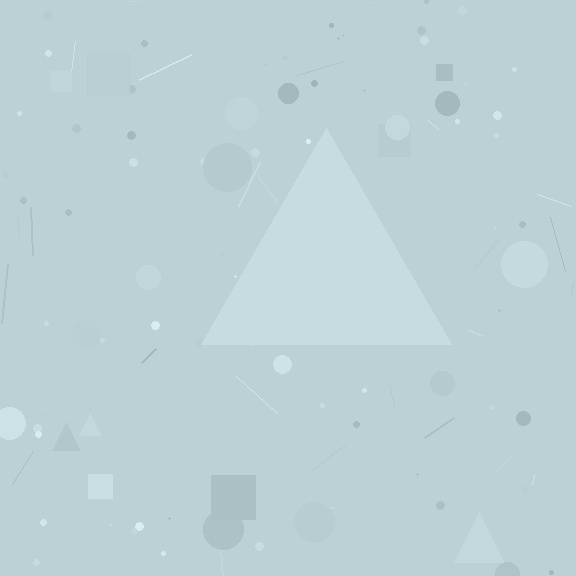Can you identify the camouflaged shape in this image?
The camouflaged shape is a triangle.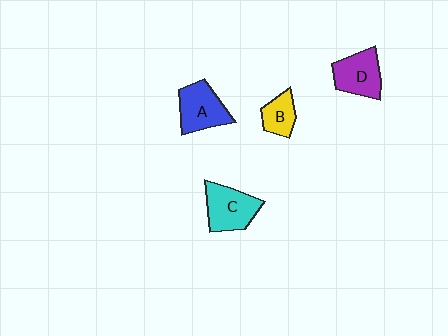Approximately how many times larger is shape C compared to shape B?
Approximately 1.7 times.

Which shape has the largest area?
Shape C (cyan).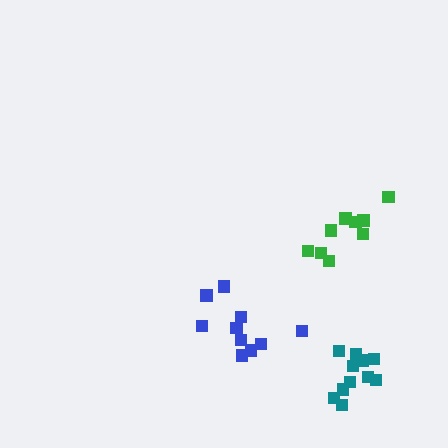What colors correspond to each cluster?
The clusters are colored: blue, teal, green.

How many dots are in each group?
Group 1: 10 dots, Group 2: 11 dots, Group 3: 9 dots (30 total).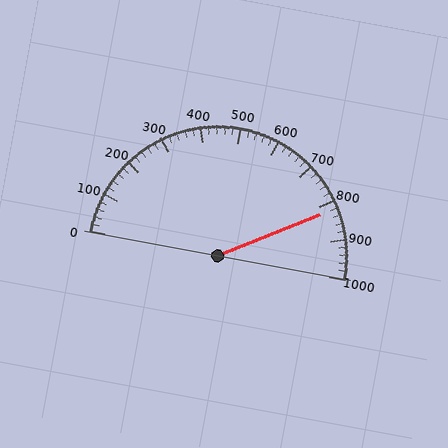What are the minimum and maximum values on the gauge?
The gauge ranges from 0 to 1000.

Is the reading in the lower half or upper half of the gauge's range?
The reading is in the upper half of the range (0 to 1000).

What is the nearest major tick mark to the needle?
The nearest major tick mark is 800.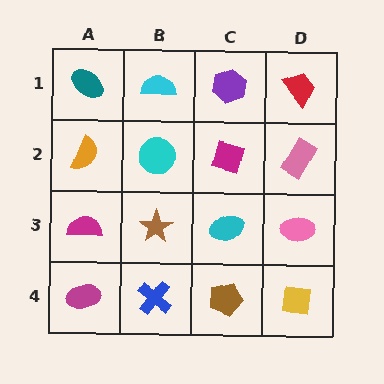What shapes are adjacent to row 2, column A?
A teal ellipse (row 1, column A), a magenta semicircle (row 3, column A), a cyan circle (row 2, column B).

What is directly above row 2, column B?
A cyan semicircle.